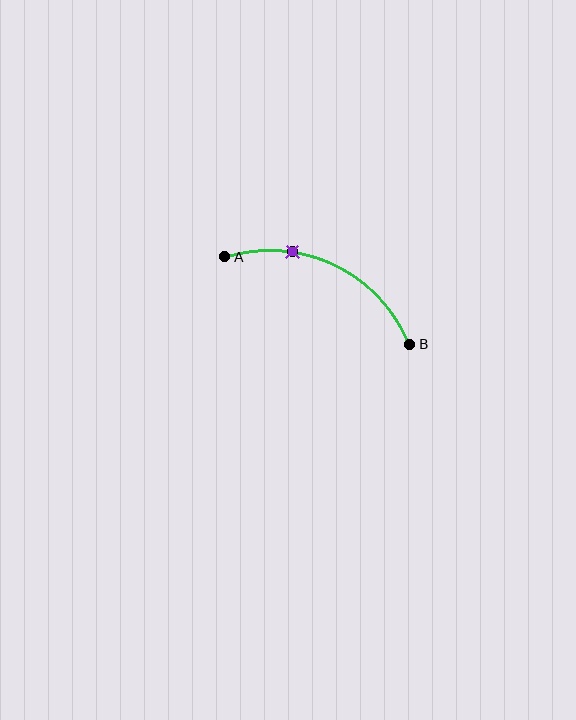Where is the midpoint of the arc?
The arc midpoint is the point on the curve farthest from the straight line joining A and B. It sits above that line.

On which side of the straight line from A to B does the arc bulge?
The arc bulges above the straight line connecting A and B.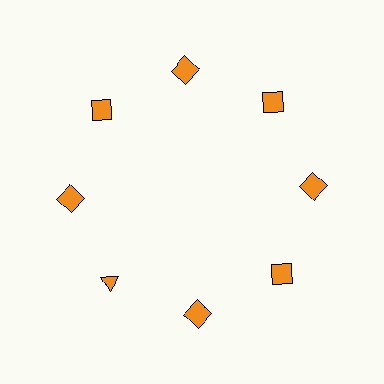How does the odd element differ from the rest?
It has a different shape: triangle instead of square.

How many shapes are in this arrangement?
There are 8 shapes arranged in a ring pattern.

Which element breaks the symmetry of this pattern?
The orange triangle at roughly the 8 o'clock position breaks the symmetry. All other shapes are orange squares.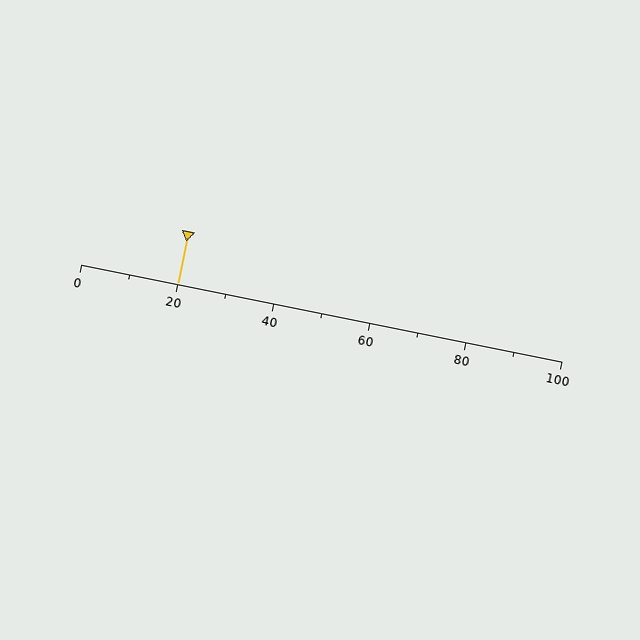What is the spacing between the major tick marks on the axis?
The major ticks are spaced 20 apart.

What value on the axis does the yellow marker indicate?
The marker indicates approximately 20.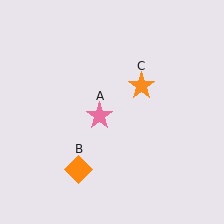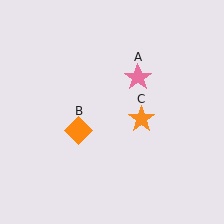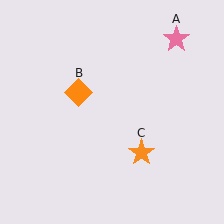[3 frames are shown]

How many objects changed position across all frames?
3 objects changed position: pink star (object A), orange diamond (object B), orange star (object C).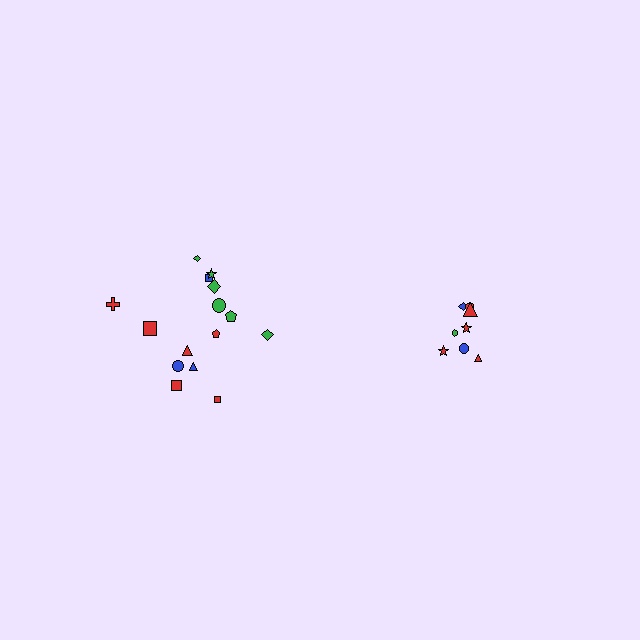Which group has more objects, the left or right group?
The left group.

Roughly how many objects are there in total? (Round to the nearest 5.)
Roughly 25 objects in total.